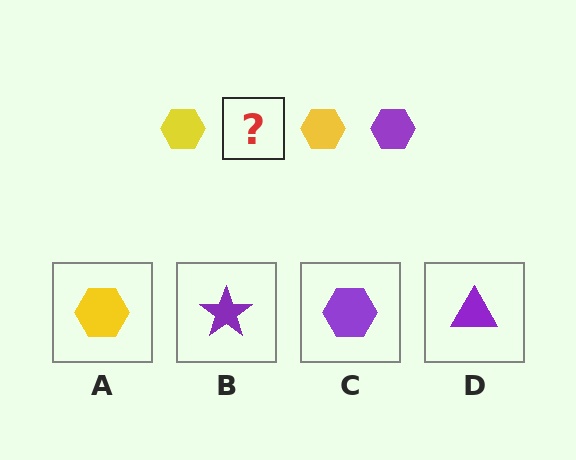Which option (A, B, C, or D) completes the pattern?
C.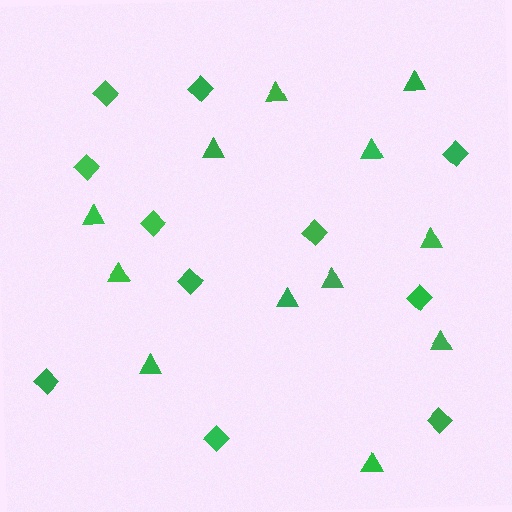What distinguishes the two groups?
There are 2 groups: one group of triangles (12) and one group of diamonds (11).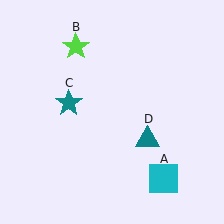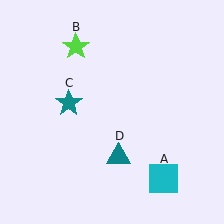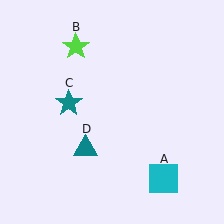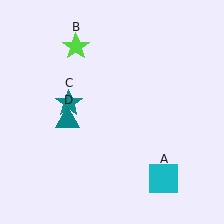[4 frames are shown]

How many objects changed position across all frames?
1 object changed position: teal triangle (object D).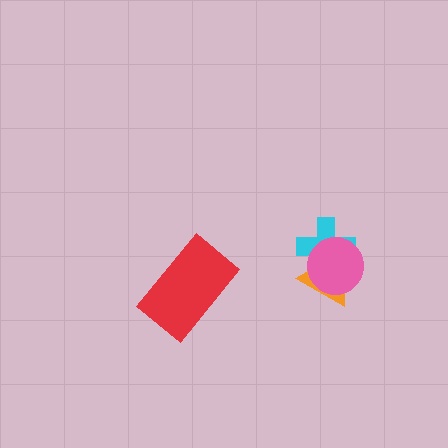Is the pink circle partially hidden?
No, no other shape covers it.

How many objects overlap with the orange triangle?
2 objects overlap with the orange triangle.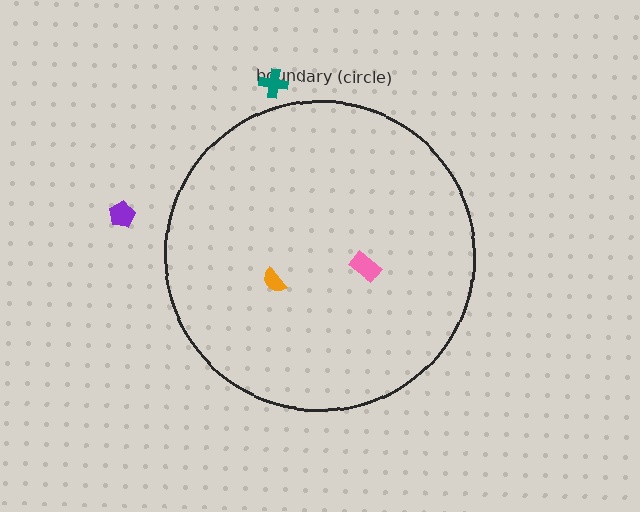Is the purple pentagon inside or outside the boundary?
Outside.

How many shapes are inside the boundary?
2 inside, 2 outside.